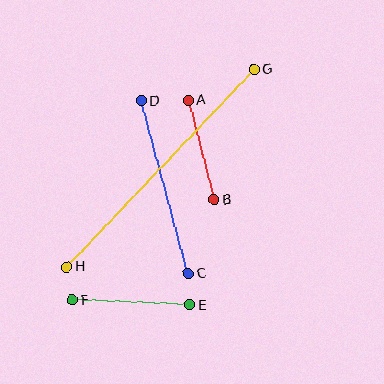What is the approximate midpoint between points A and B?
The midpoint is at approximately (201, 150) pixels.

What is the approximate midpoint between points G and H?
The midpoint is at approximately (160, 168) pixels.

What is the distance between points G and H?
The distance is approximately 272 pixels.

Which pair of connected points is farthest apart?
Points G and H are farthest apart.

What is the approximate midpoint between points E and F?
The midpoint is at approximately (131, 303) pixels.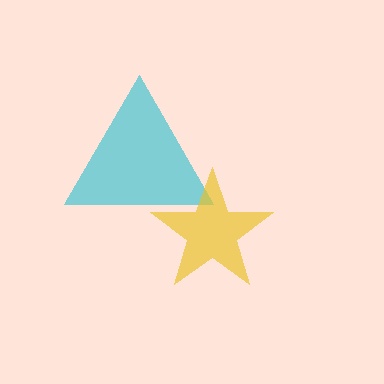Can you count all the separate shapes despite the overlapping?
Yes, there are 2 separate shapes.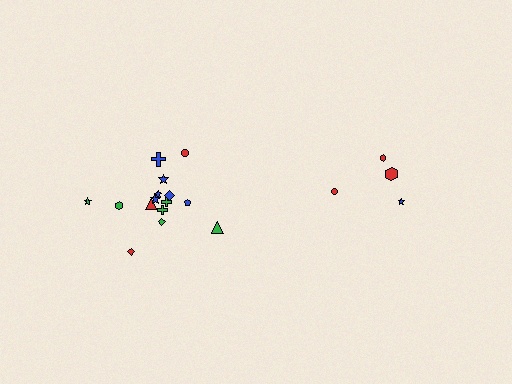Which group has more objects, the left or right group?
The left group.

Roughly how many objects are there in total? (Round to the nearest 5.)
Roughly 20 objects in total.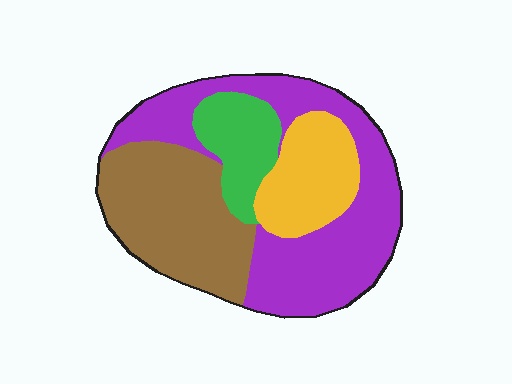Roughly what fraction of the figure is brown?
Brown covers roughly 30% of the figure.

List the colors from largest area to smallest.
From largest to smallest: purple, brown, yellow, green.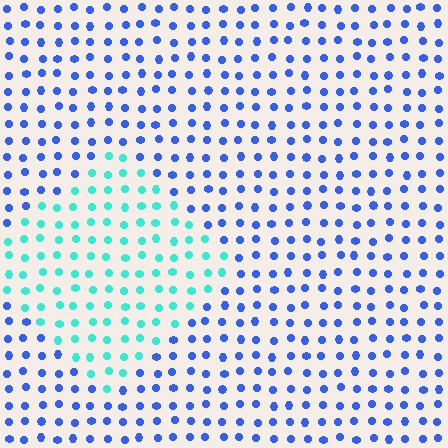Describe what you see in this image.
The image is filled with small blue elements in a uniform arrangement. A diamond-shaped region is visible where the elements are tinted to a slightly different hue, forming a subtle color boundary.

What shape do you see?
I see a diamond.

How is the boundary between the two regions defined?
The boundary is defined purely by a slight shift in hue (about 55 degrees). Spacing, size, and orientation are identical on both sides.